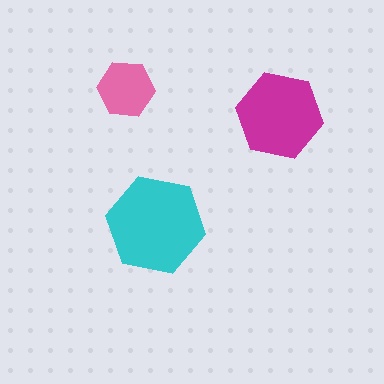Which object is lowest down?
The cyan hexagon is bottommost.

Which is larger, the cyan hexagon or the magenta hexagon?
The cyan one.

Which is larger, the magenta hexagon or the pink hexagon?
The magenta one.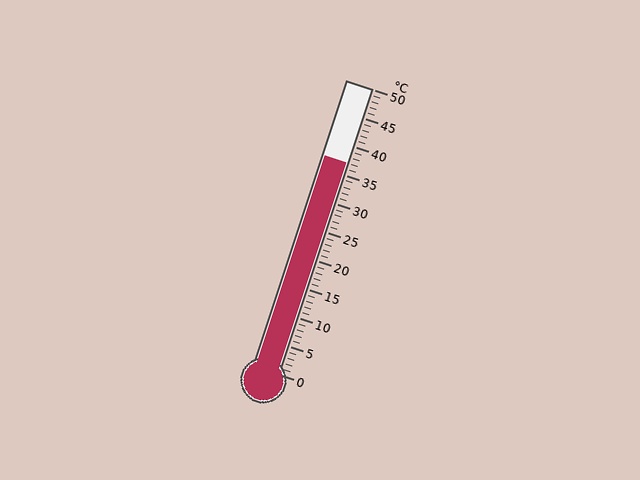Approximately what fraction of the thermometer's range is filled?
The thermometer is filled to approximately 75% of its range.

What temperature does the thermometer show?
The thermometer shows approximately 37°C.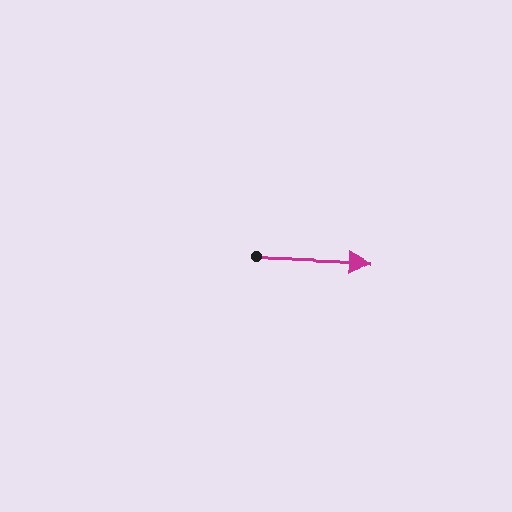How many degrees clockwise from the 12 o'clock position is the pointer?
Approximately 91 degrees.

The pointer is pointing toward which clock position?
Roughly 3 o'clock.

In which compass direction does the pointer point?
East.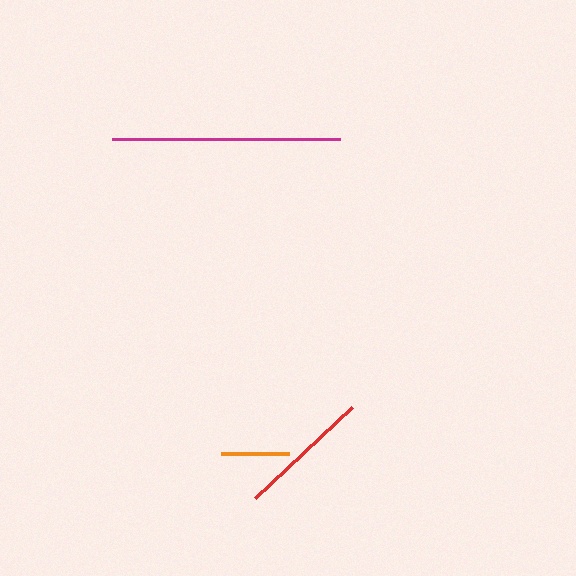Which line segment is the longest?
The magenta line is the longest at approximately 227 pixels.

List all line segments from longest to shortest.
From longest to shortest: magenta, red, orange.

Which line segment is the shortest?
The orange line is the shortest at approximately 68 pixels.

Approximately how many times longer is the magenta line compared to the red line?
The magenta line is approximately 1.7 times the length of the red line.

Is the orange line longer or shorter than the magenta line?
The magenta line is longer than the orange line.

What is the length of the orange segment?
The orange segment is approximately 68 pixels long.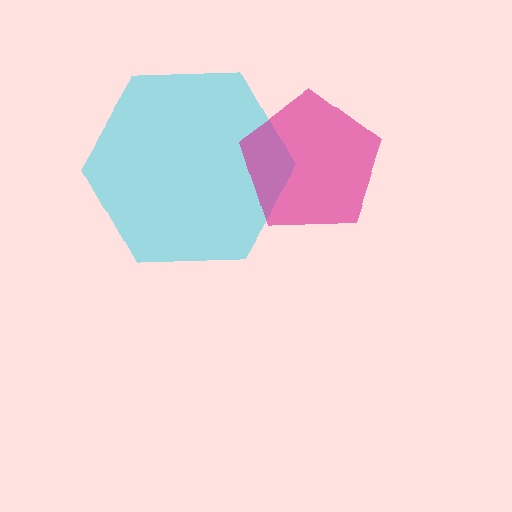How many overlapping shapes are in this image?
There are 2 overlapping shapes in the image.